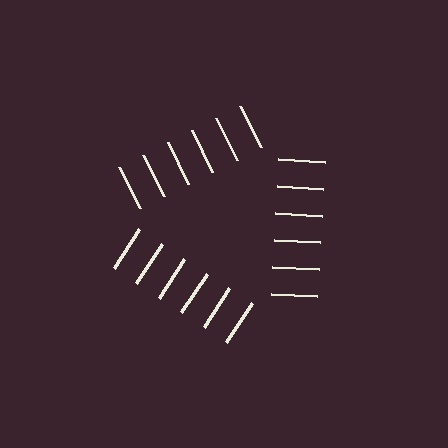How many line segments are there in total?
18 — 6 along each of the 3 edges.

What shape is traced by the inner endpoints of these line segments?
An illusory triangle — the line segments terminate on its edges but no continuous stroke is drawn.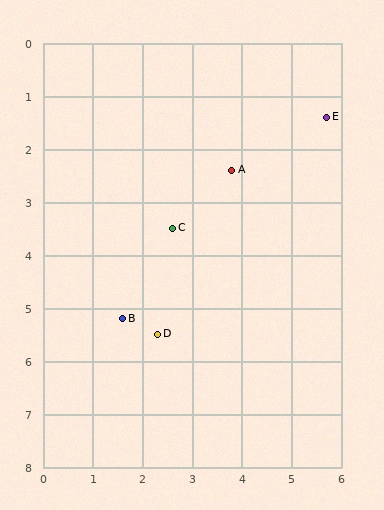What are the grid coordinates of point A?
Point A is at approximately (3.8, 2.4).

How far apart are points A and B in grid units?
Points A and B are about 3.6 grid units apart.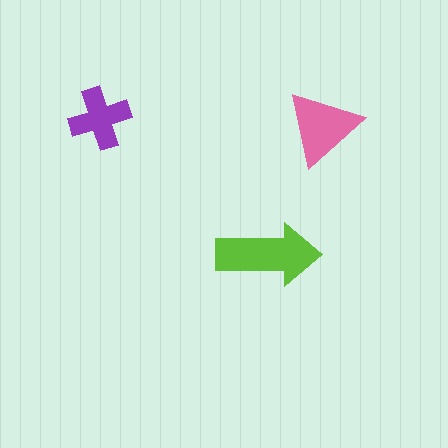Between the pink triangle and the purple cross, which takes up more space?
The pink triangle.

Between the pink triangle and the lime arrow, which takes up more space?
The lime arrow.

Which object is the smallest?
The purple cross.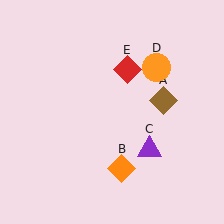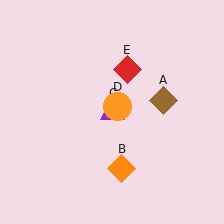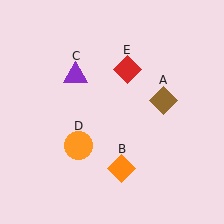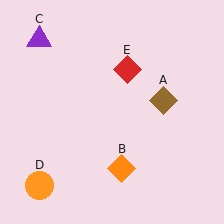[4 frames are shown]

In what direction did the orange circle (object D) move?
The orange circle (object D) moved down and to the left.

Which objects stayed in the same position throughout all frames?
Brown diamond (object A) and orange diamond (object B) and red diamond (object E) remained stationary.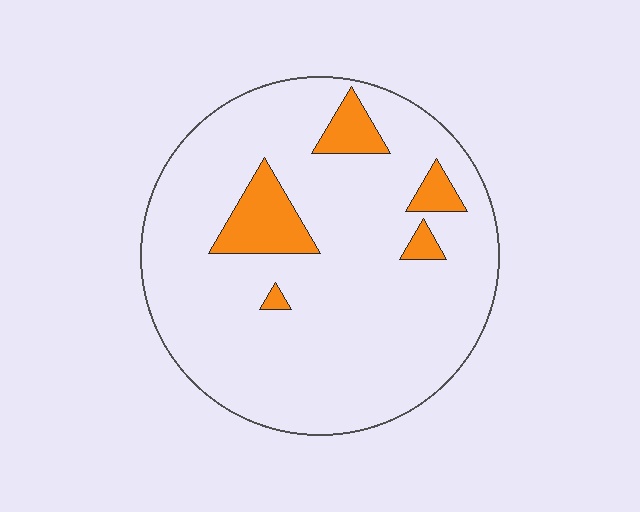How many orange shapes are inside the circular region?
5.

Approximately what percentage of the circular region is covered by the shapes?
Approximately 10%.